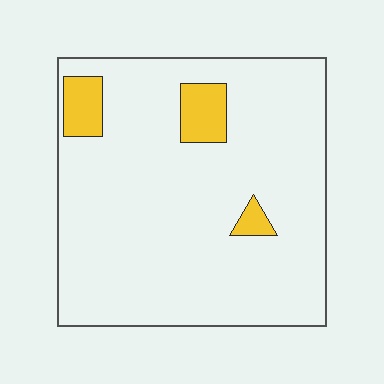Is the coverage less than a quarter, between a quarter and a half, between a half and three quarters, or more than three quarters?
Less than a quarter.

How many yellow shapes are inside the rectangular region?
3.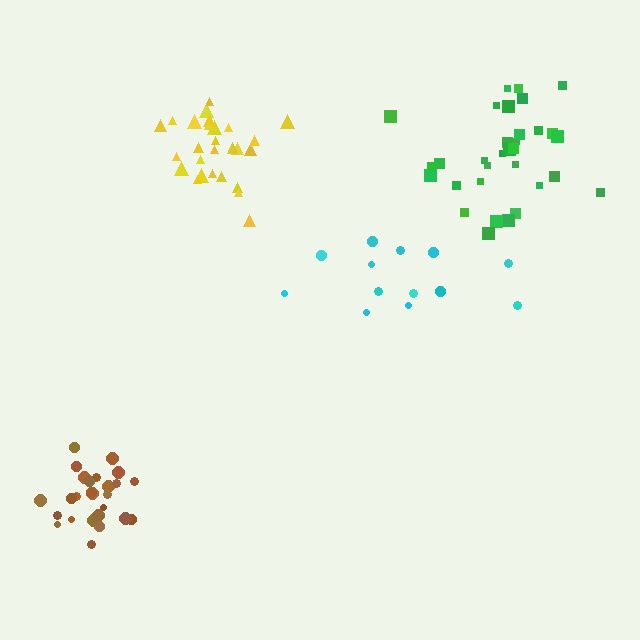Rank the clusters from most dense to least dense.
brown, yellow, green, cyan.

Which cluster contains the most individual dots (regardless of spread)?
Green (32).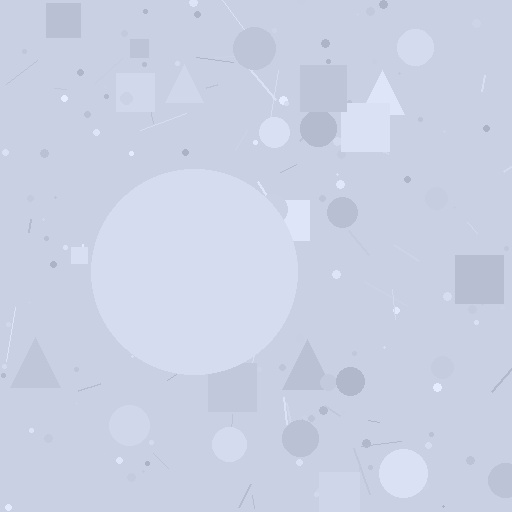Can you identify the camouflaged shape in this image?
The camouflaged shape is a circle.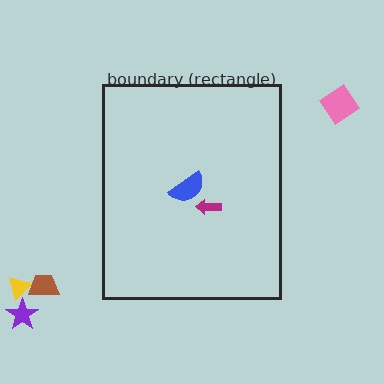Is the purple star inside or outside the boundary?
Outside.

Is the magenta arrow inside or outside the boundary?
Inside.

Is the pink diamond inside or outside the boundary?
Outside.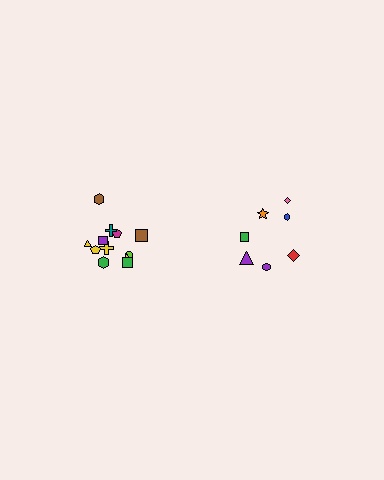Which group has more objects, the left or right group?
The left group.